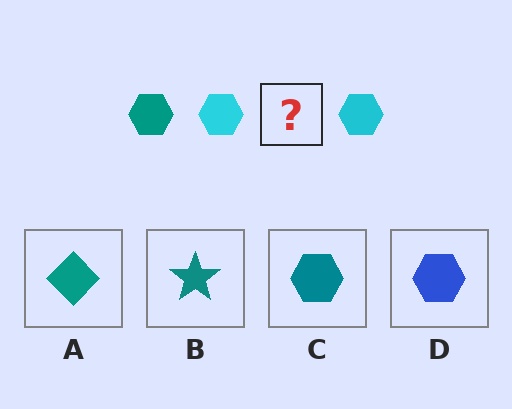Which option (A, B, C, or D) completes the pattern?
C.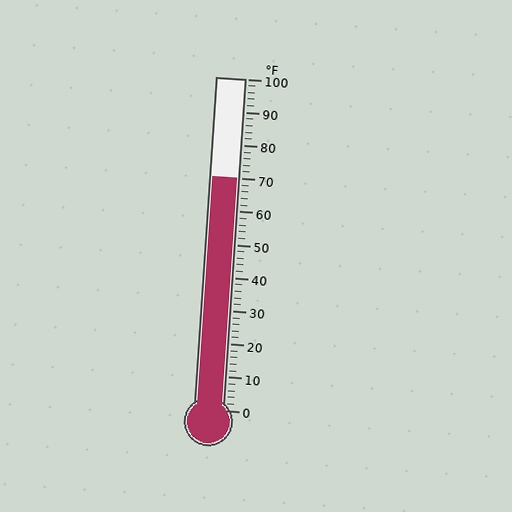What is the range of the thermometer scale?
The thermometer scale ranges from 0°F to 100°F.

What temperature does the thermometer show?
The thermometer shows approximately 70°F.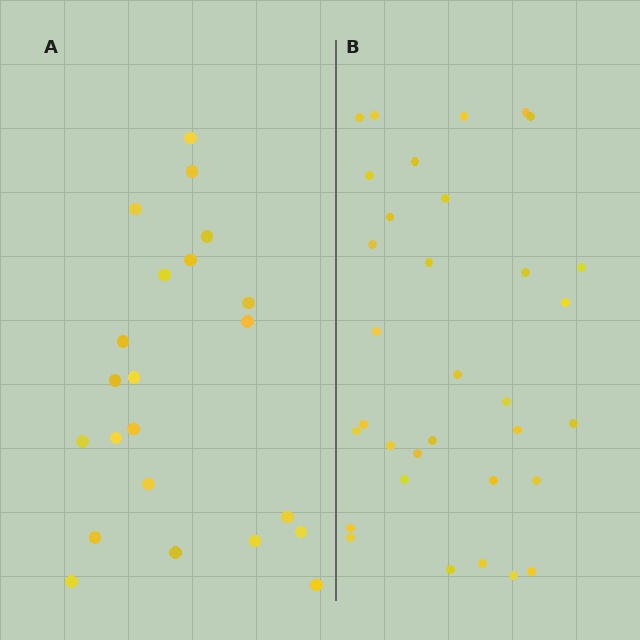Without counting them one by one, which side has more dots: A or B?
Region B (the right region) has more dots.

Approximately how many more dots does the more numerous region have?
Region B has roughly 12 or so more dots than region A.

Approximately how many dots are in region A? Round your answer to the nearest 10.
About 20 dots. (The exact count is 22, which rounds to 20.)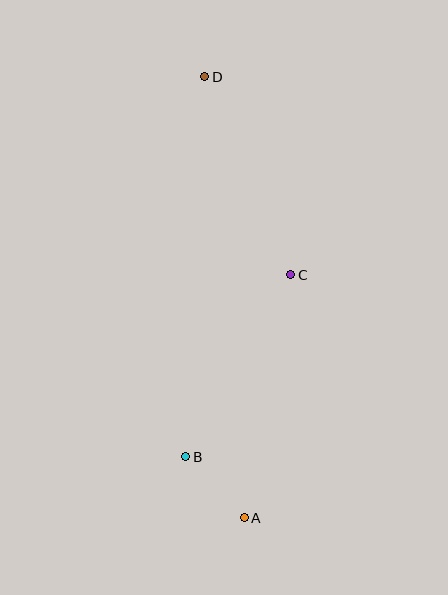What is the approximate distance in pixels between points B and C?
The distance between B and C is approximately 210 pixels.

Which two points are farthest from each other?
Points A and D are farthest from each other.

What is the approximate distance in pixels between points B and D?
The distance between B and D is approximately 381 pixels.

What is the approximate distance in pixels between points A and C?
The distance between A and C is approximately 247 pixels.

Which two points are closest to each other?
Points A and B are closest to each other.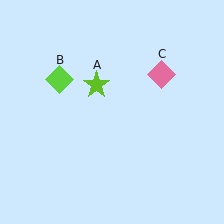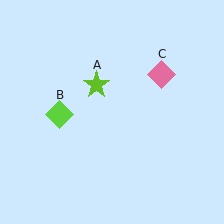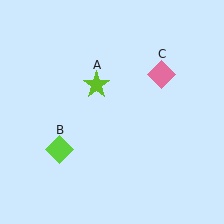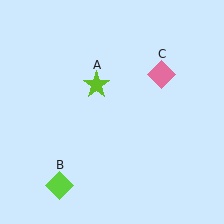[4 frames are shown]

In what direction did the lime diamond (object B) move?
The lime diamond (object B) moved down.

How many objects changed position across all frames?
1 object changed position: lime diamond (object B).